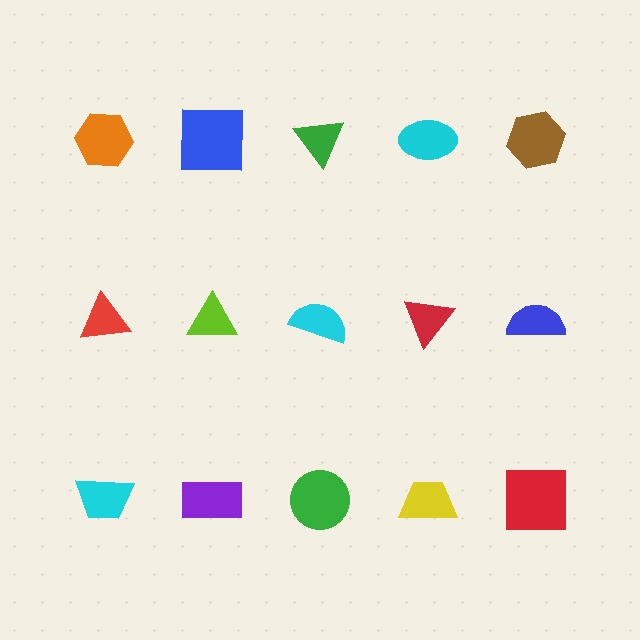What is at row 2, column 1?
A red triangle.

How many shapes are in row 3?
5 shapes.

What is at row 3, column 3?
A green circle.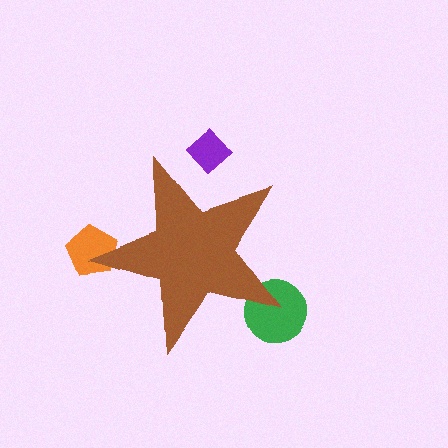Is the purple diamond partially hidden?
Yes, the purple diamond is partially hidden behind the brown star.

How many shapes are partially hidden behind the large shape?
3 shapes are partially hidden.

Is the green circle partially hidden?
Yes, the green circle is partially hidden behind the brown star.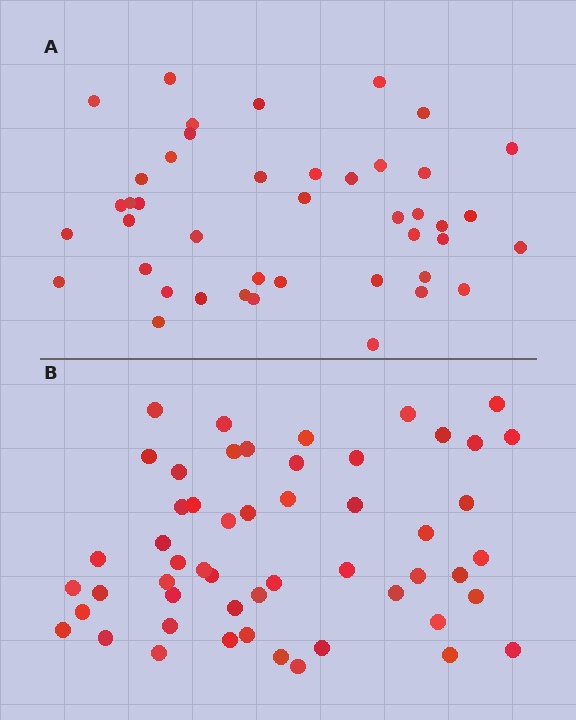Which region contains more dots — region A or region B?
Region B (the bottom region) has more dots.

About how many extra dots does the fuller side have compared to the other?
Region B has roughly 10 or so more dots than region A.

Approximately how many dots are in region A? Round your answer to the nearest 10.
About 40 dots. (The exact count is 43, which rounds to 40.)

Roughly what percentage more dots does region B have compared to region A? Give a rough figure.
About 25% more.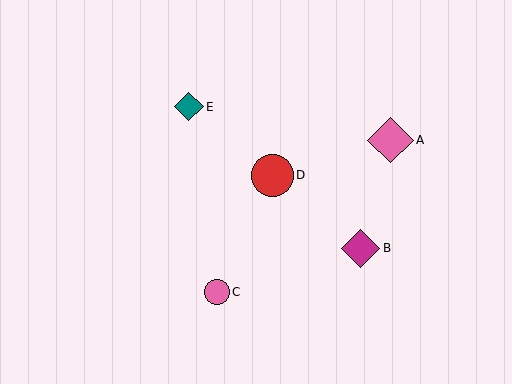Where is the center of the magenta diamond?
The center of the magenta diamond is at (361, 248).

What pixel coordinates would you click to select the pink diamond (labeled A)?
Click at (390, 140) to select the pink diamond A.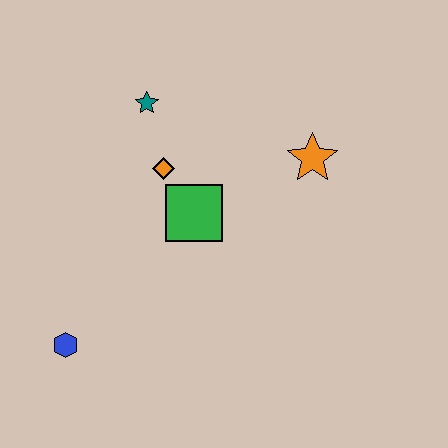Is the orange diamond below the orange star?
Yes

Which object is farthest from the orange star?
The blue hexagon is farthest from the orange star.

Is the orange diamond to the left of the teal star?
No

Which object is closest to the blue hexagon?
The green square is closest to the blue hexagon.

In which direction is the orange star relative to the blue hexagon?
The orange star is to the right of the blue hexagon.